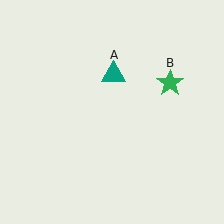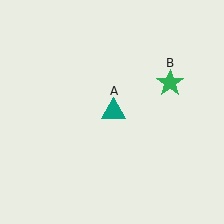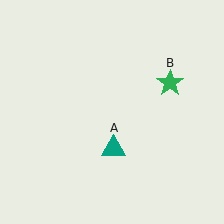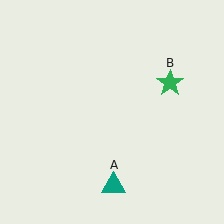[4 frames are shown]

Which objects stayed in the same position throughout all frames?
Green star (object B) remained stationary.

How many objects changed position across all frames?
1 object changed position: teal triangle (object A).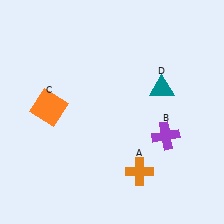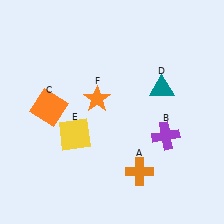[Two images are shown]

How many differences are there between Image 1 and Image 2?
There are 2 differences between the two images.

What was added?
A yellow square (E), an orange star (F) were added in Image 2.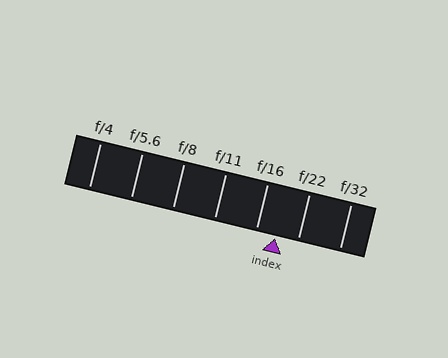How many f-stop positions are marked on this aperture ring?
There are 7 f-stop positions marked.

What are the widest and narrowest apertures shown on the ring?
The widest aperture shown is f/4 and the narrowest is f/32.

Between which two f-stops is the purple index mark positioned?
The index mark is between f/16 and f/22.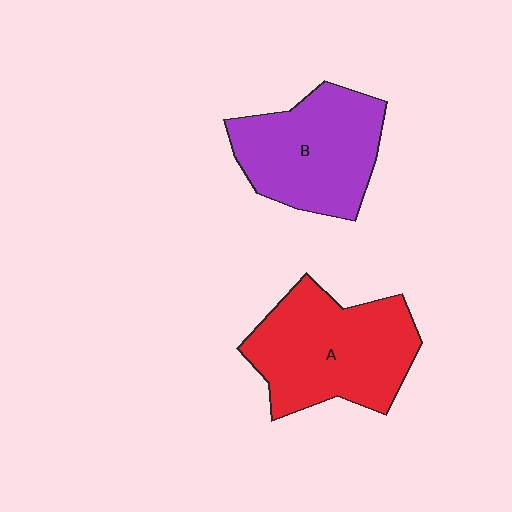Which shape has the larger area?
Shape A (red).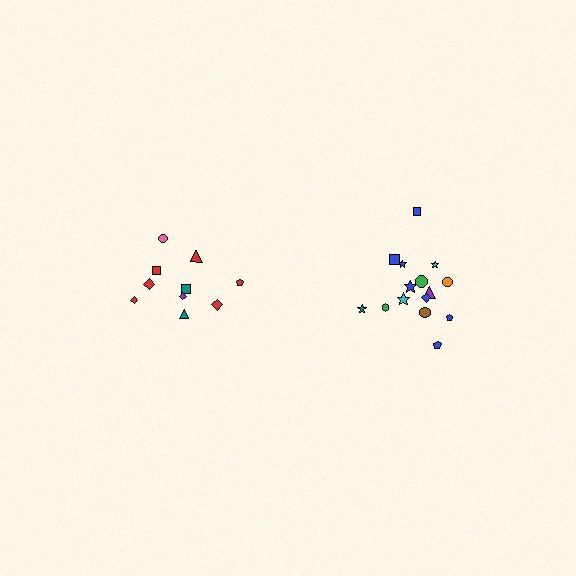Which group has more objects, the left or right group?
The right group.